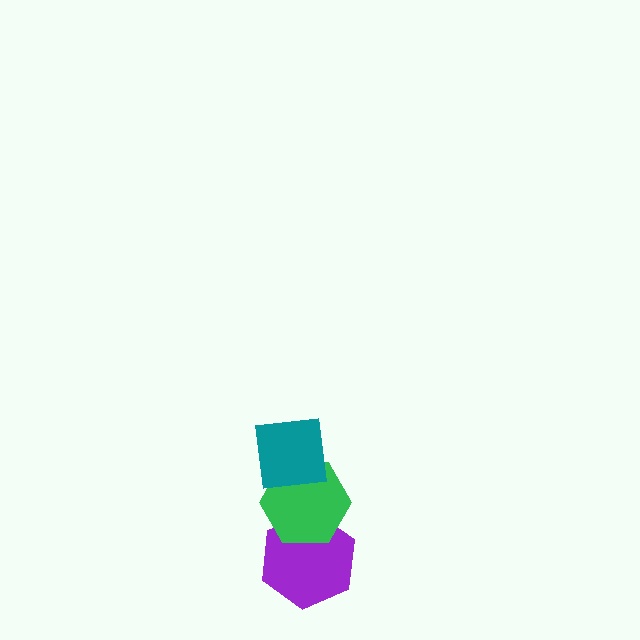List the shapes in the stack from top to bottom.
From top to bottom: the teal square, the green hexagon, the purple hexagon.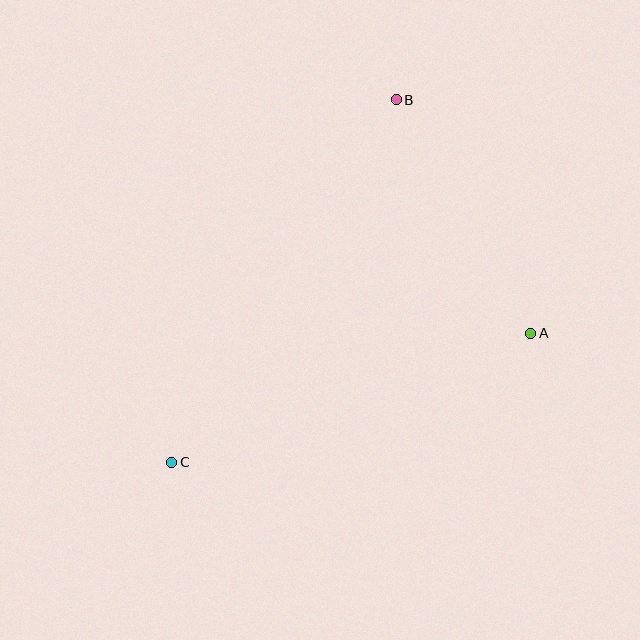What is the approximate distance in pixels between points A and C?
The distance between A and C is approximately 381 pixels.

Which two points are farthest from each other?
Points B and C are farthest from each other.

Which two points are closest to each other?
Points A and B are closest to each other.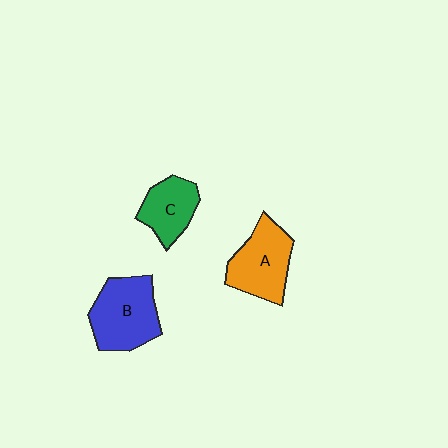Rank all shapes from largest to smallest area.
From largest to smallest: B (blue), A (orange), C (green).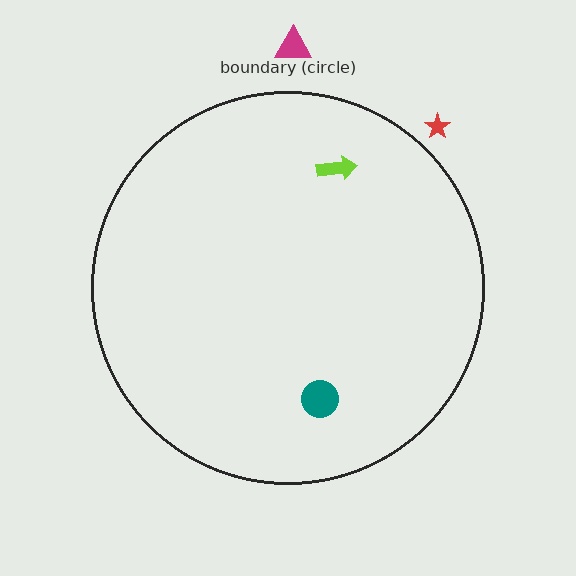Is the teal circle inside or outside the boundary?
Inside.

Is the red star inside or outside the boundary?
Outside.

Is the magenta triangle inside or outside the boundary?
Outside.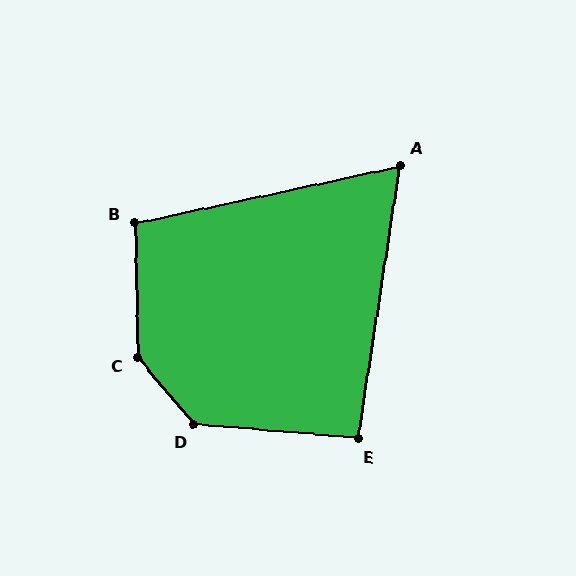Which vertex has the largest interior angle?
C, at approximately 141 degrees.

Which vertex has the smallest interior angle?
A, at approximately 69 degrees.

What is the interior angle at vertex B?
Approximately 101 degrees (obtuse).